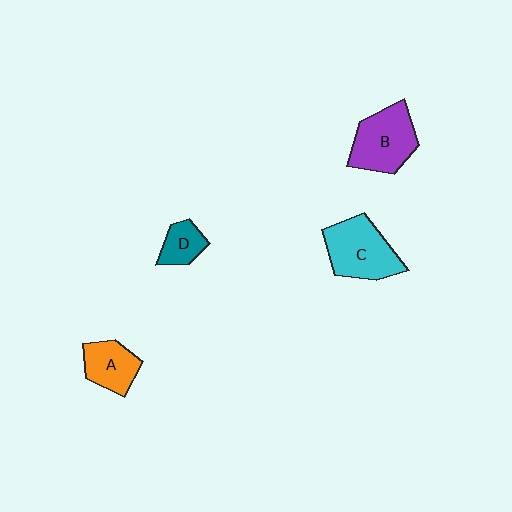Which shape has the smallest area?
Shape D (teal).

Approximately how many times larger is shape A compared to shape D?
Approximately 1.4 times.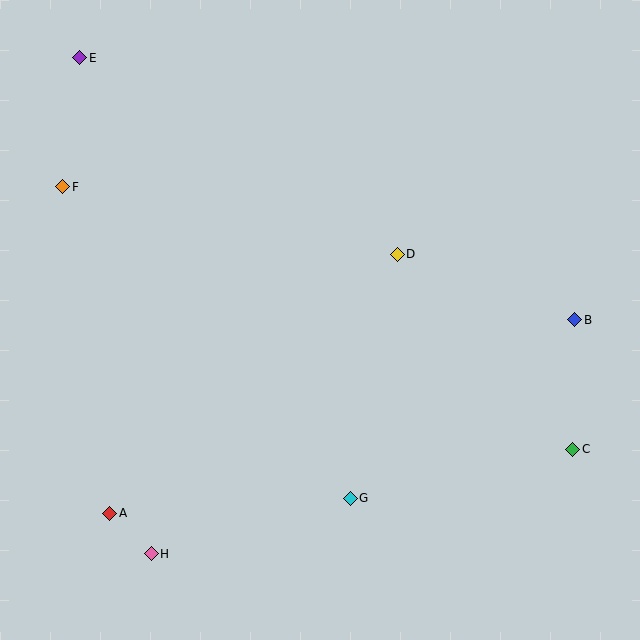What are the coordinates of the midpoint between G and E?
The midpoint between G and E is at (215, 278).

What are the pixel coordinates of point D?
Point D is at (397, 254).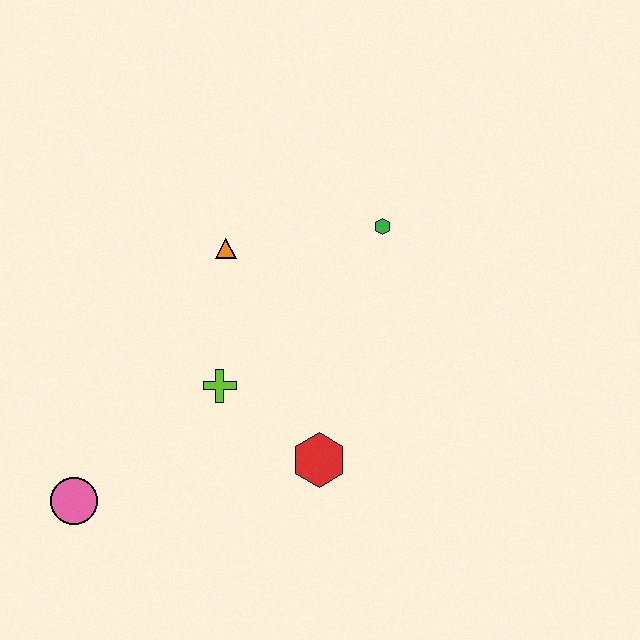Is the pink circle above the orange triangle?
No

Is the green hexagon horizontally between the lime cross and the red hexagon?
No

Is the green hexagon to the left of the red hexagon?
No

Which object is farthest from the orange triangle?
The pink circle is farthest from the orange triangle.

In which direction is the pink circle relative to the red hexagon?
The pink circle is to the left of the red hexagon.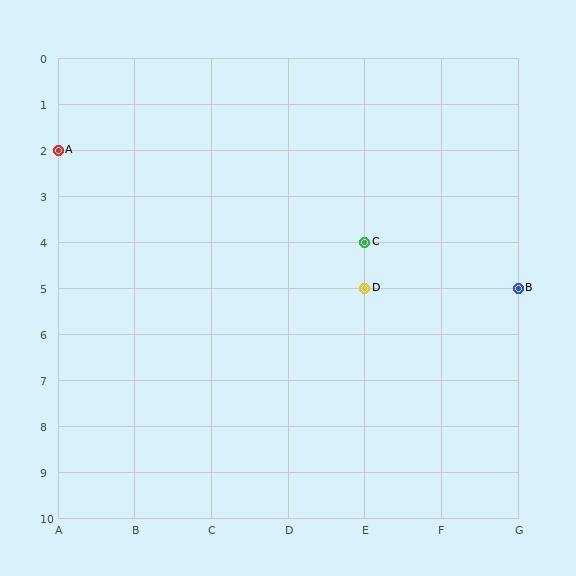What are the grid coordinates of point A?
Point A is at grid coordinates (A, 2).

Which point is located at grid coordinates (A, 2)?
Point A is at (A, 2).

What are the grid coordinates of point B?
Point B is at grid coordinates (G, 5).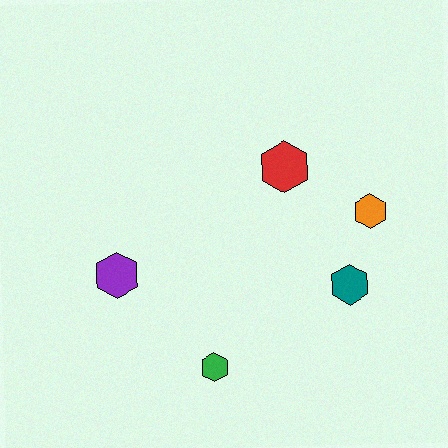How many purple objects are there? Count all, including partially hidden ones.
There is 1 purple object.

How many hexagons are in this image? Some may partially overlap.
There are 5 hexagons.